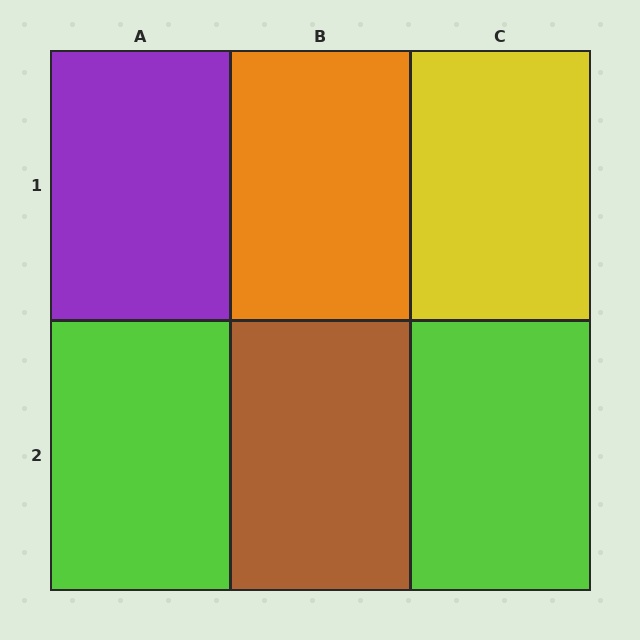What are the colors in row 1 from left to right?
Purple, orange, yellow.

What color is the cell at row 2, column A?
Lime.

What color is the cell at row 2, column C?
Lime.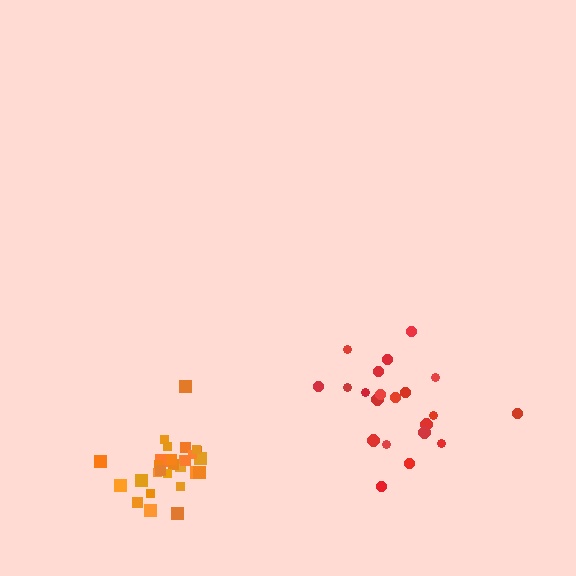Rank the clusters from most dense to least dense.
orange, red.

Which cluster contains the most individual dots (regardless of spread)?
Orange (29).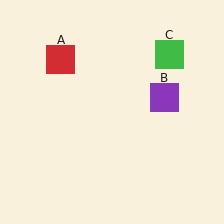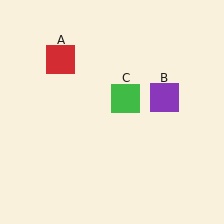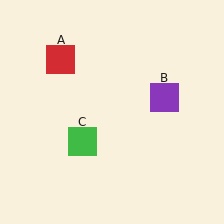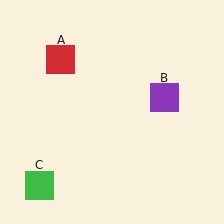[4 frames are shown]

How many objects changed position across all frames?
1 object changed position: green square (object C).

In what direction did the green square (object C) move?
The green square (object C) moved down and to the left.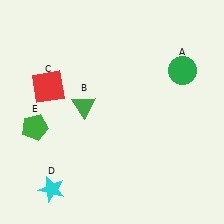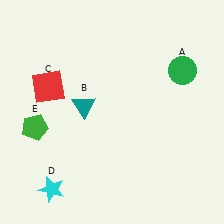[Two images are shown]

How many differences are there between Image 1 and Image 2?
There is 1 difference between the two images.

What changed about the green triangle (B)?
In Image 1, B is green. In Image 2, it changed to teal.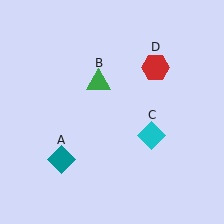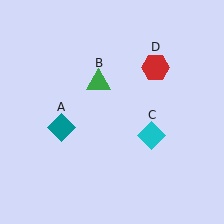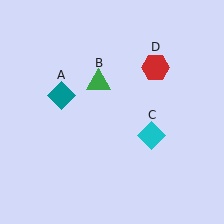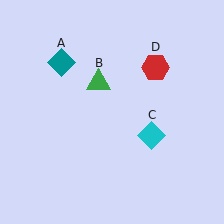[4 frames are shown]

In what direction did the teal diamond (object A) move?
The teal diamond (object A) moved up.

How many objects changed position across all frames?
1 object changed position: teal diamond (object A).